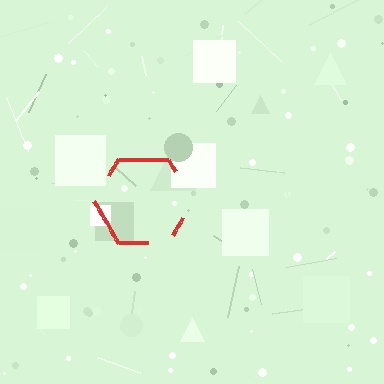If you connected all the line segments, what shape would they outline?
They would outline a hexagon.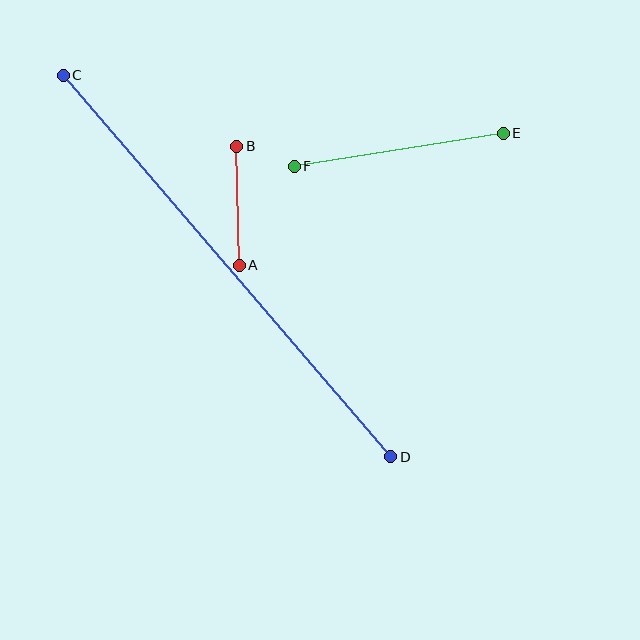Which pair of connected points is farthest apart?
Points C and D are farthest apart.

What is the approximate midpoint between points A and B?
The midpoint is at approximately (238, 206) pixels.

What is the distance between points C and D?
The distance is approximately 503 pixels.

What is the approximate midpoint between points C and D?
The midpoint is at approximately (227, 266) pixels.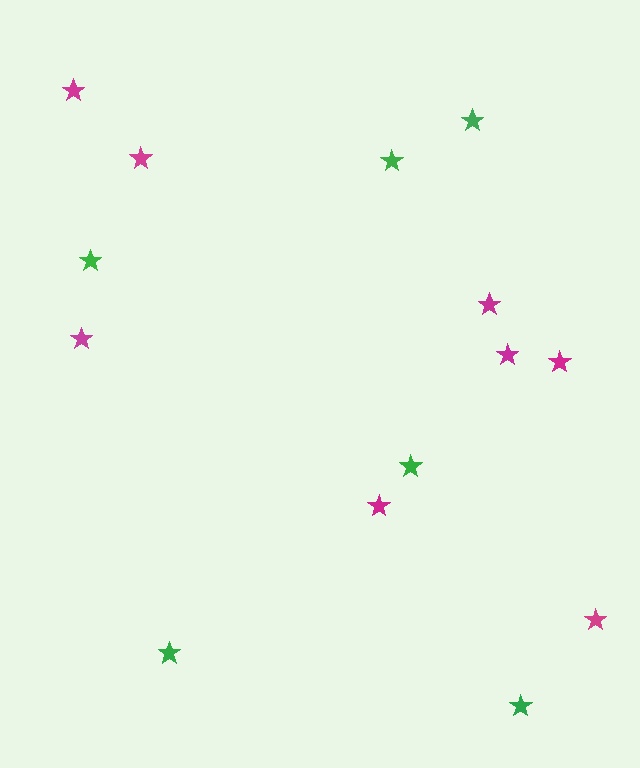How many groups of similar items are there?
There are 2 groups: one group of magenta stars (8) and one group of green stars (6).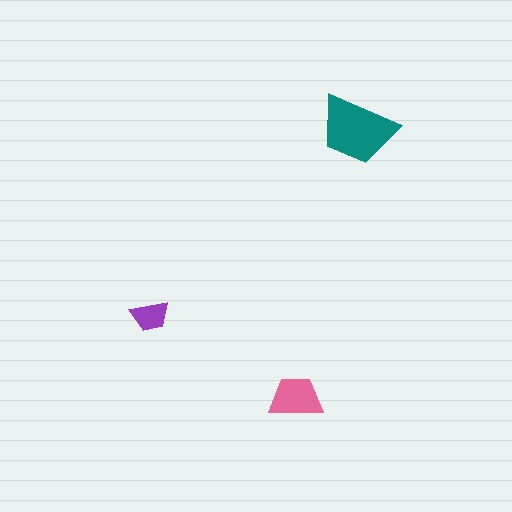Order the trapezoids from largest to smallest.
the teal one, the pink one, the purple one.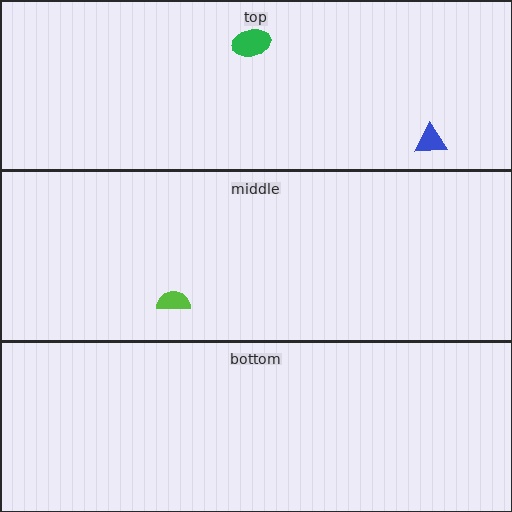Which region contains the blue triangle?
The top region.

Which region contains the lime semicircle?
The middle region.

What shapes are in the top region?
The blue triangle, the green ellipse.